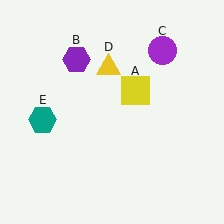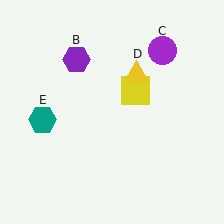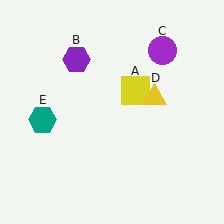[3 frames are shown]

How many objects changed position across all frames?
1 object changed position: yellow triangle (object D).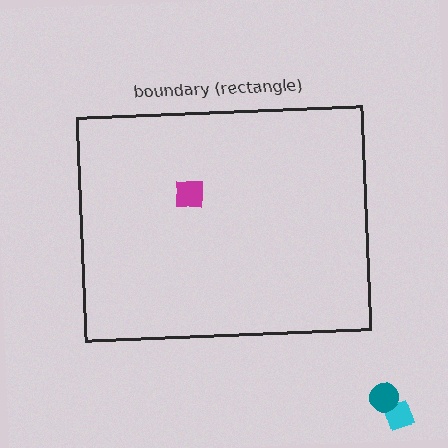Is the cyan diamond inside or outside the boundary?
Outside.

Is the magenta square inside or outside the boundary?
Inside.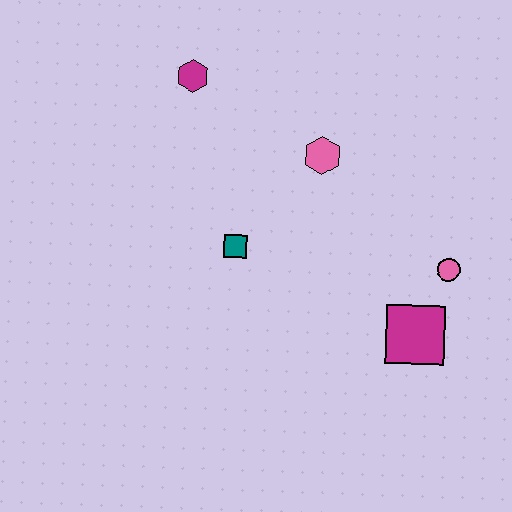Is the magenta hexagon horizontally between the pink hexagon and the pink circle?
No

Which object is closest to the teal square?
The pink hexagon is closest to the teal square.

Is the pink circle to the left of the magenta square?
No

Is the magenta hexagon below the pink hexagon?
No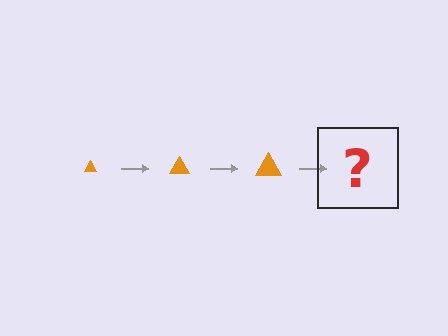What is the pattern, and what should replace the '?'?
The pattern is that the triangle gets progressively larger each step. The '?' should be an orange triangle, larger than the previous one.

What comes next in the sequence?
The next element should be an orange triangle, larger than the previous one.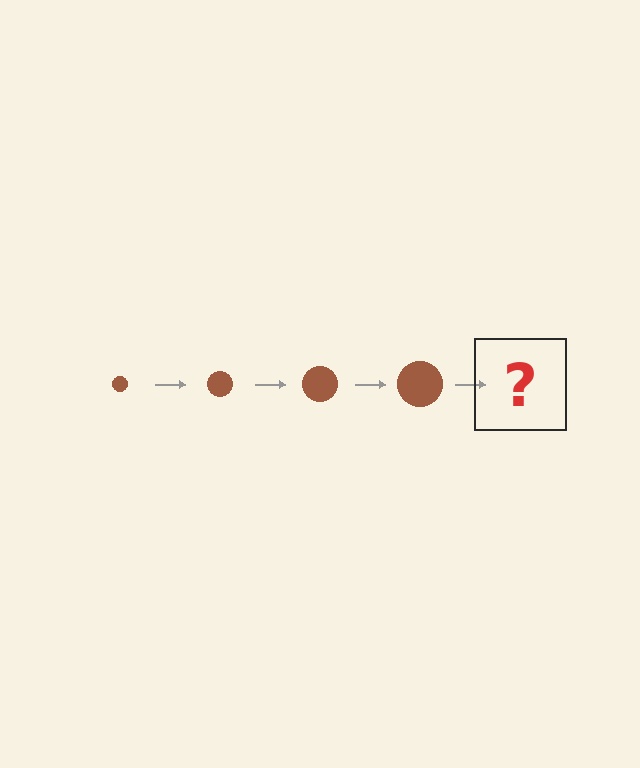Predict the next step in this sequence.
The next step is a brown circle, larger than the previous one.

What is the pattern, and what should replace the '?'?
The pattern is that the circle gets progressively larger each step. The '?' should be a brown circle, larger than the previous one.